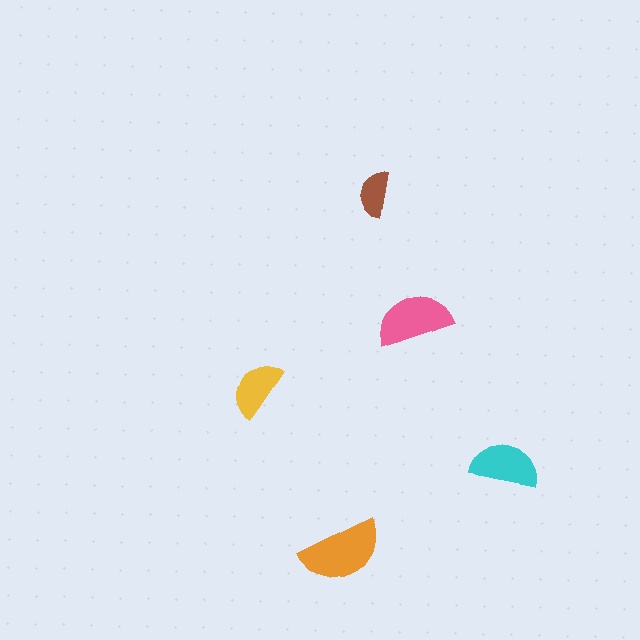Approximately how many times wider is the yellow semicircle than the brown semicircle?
About 1.5 times wider.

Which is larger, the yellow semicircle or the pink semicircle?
The pink one.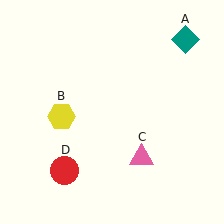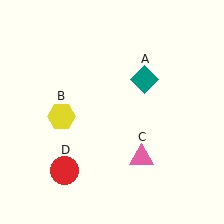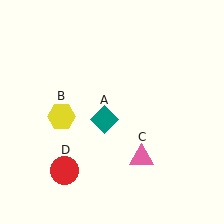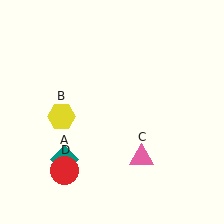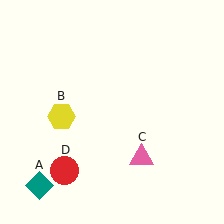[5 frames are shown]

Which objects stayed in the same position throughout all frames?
Yellow hexagon (object B) and pink triangle (object C) and red circle (object D) remained stationary.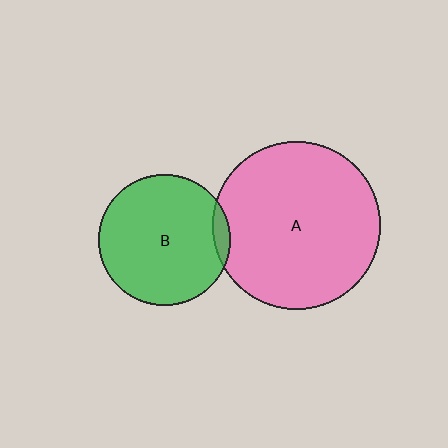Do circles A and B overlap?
Yes.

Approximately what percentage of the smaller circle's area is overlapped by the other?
Approximately 5%.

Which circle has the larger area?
Circle A (pink).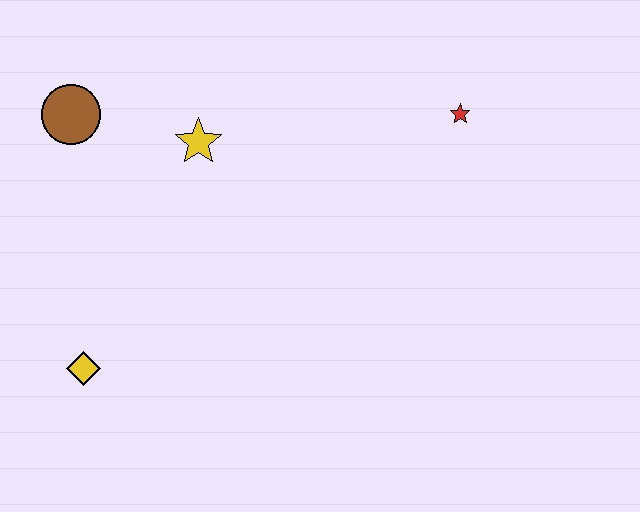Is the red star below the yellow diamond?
No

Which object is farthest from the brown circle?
The red star is farthest from the brown circle.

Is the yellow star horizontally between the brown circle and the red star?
Yes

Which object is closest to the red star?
The yellow star is closest to the red star.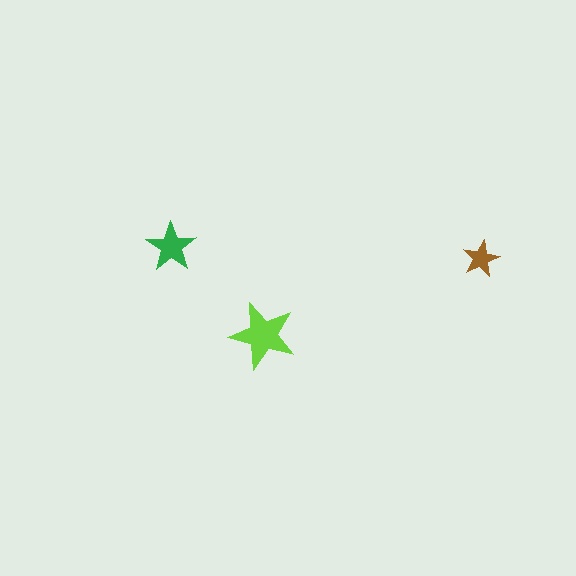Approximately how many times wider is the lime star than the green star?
About 1.5 times wider.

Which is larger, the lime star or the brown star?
The lime one.